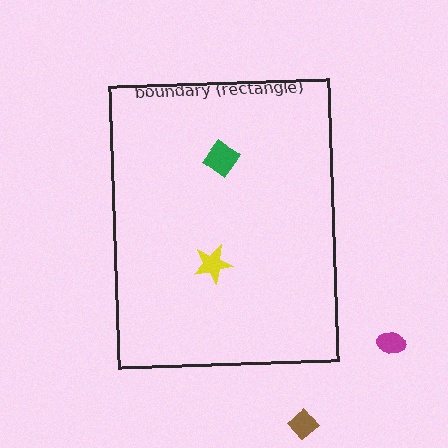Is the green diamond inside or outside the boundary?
Inside.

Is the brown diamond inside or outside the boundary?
Outside.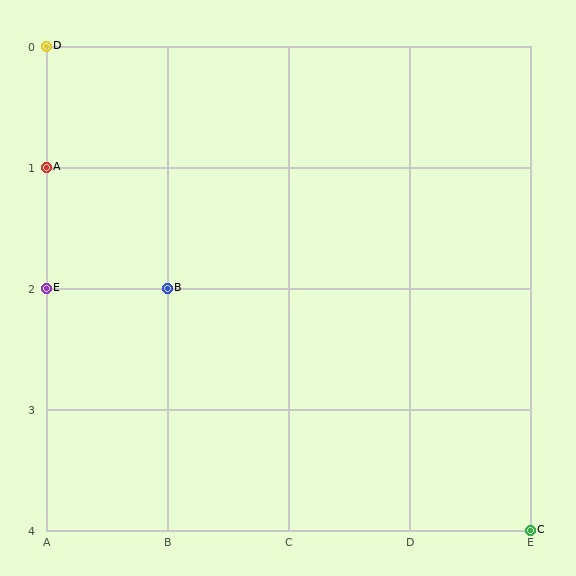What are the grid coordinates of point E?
Point E is at grid coordinates (A, 2).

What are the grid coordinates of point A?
Point A is at grid coordinates (A, 1).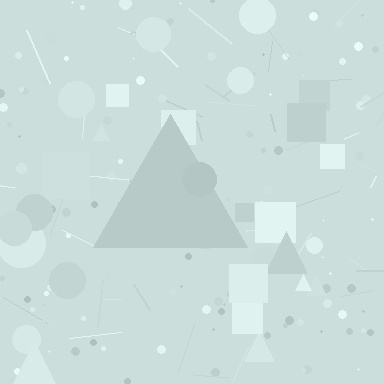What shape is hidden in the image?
A triangle is hidden in the image.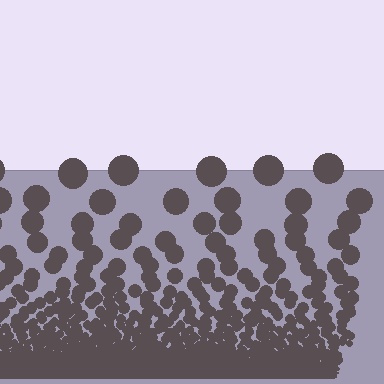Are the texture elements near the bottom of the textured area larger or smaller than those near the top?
Smaller. The gradient is inverted — elements near the bottom are smaller and denser.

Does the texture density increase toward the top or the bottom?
Density increases toward the bottom.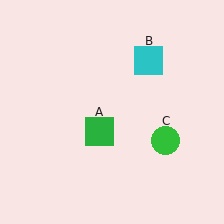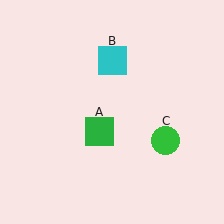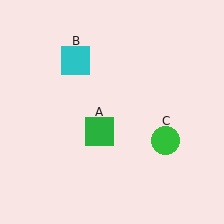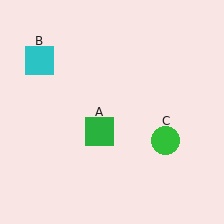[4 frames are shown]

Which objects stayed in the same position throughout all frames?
Green square (object A) and green circle (object C) remained stationary.